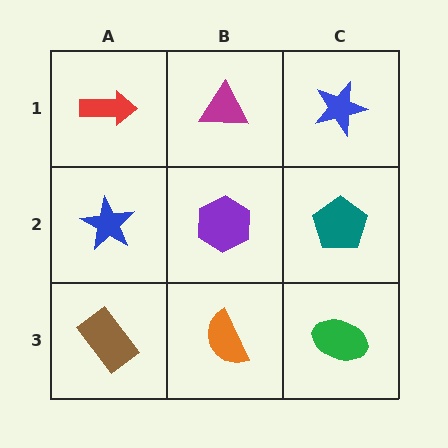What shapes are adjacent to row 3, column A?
A blue star (row 2, column A), an orange semicircle (row 3, column B).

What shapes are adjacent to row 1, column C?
A teal pentagon (row 2, column C), a magenta triangle (row 1, column B).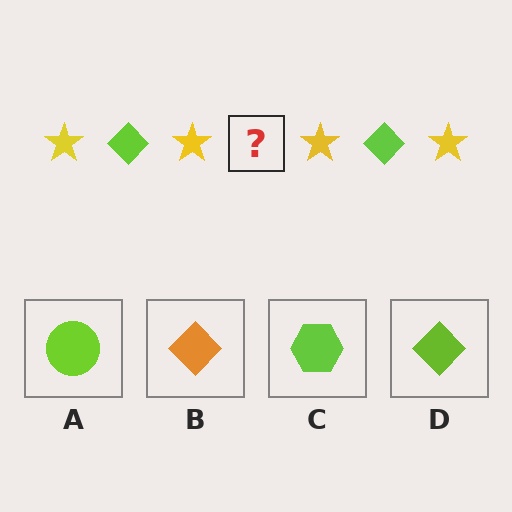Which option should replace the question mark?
Option D.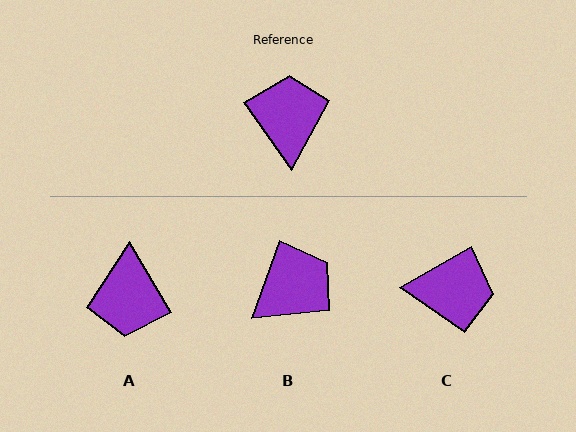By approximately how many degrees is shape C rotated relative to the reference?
Approximately 96 degrees clockwise.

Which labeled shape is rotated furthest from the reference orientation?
A, about 176 degrees away.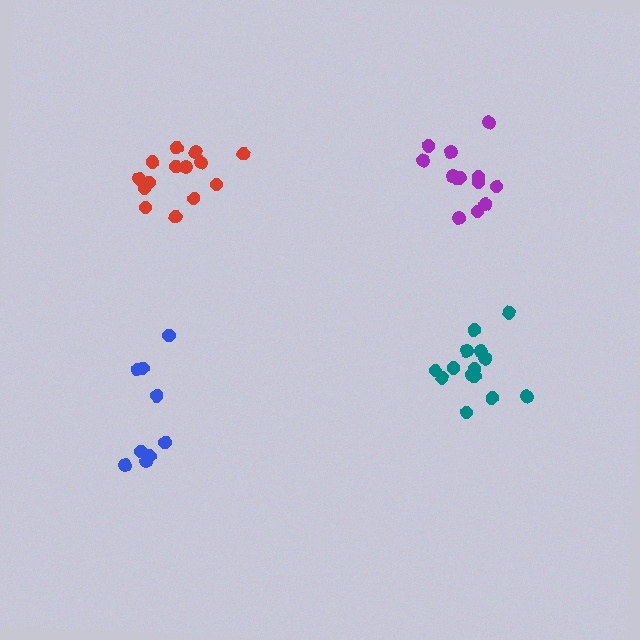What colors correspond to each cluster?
The clusters are colored: teal, red, purple, blue.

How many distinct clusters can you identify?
There are 4 distinct clusters.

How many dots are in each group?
Group 1: 14 dots, Group 2: 14 dots, Group 3: 13 dots, Group 4: 9 dots (50 total).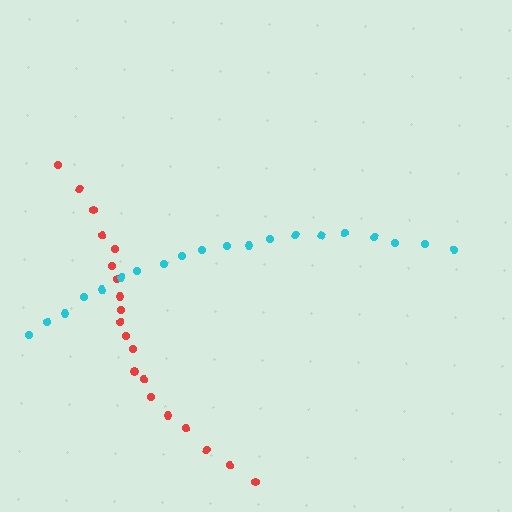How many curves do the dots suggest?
There are 2 distinct paths.